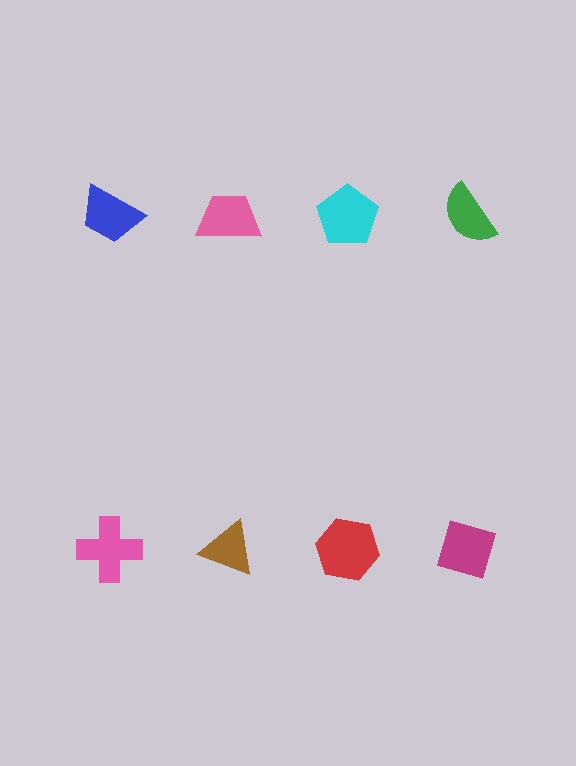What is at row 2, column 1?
A pink cross.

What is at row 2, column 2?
A brown triangle.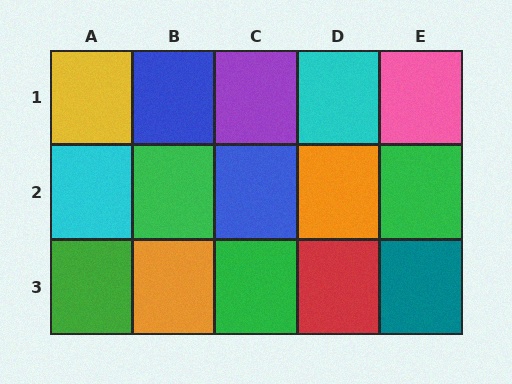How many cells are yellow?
1 cell is yellow.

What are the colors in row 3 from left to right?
Green, orange, green, red, teal.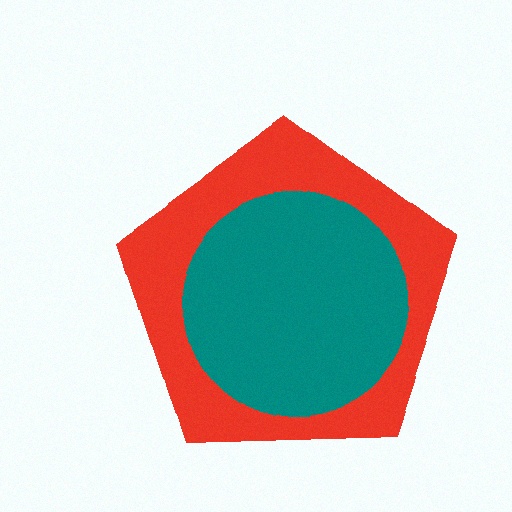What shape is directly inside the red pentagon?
The teal circle.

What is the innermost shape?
The teal circle.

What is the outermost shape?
The red pentagon.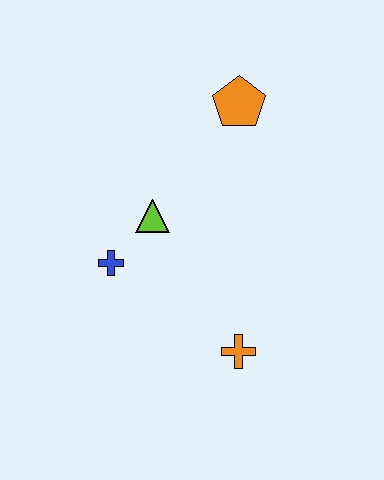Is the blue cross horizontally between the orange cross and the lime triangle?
No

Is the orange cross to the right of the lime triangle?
Yes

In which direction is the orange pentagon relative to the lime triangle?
The orange pentagon is above the lime triangle.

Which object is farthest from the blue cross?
The orange pentagon is farthest from the blue cross.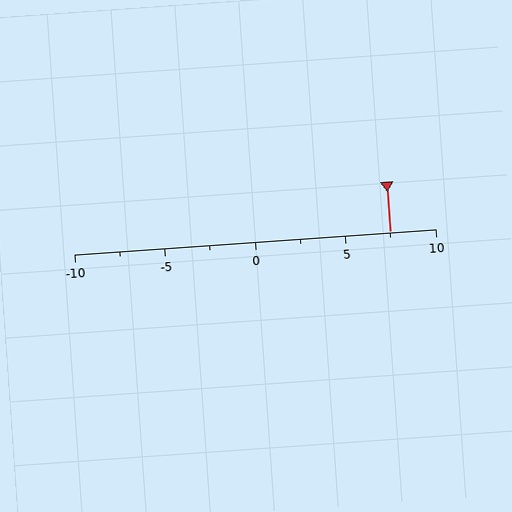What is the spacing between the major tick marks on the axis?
The major ticks are spaced 5 apart.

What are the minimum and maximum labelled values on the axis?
The axis runs from -10 to 10.